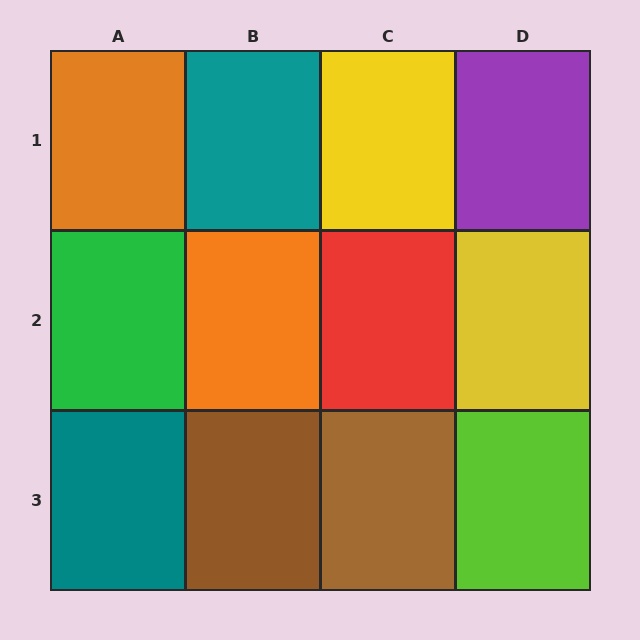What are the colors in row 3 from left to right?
Teal, brown, brown, lime.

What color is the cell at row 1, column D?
Purple.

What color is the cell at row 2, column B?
Orange.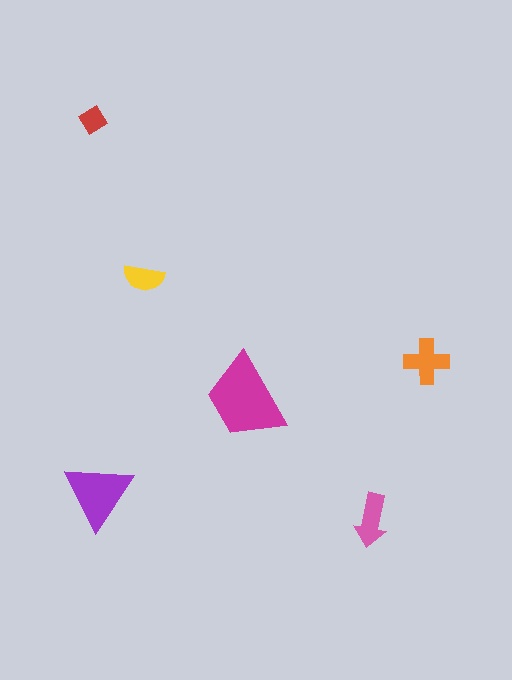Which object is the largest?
The magenta trapezoid.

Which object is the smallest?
The red diamond.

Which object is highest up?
The red diamond is topmost.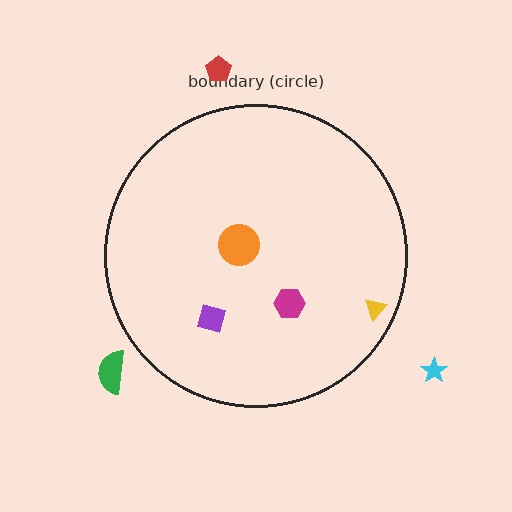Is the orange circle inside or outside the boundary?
Inside.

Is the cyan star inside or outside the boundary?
Outside.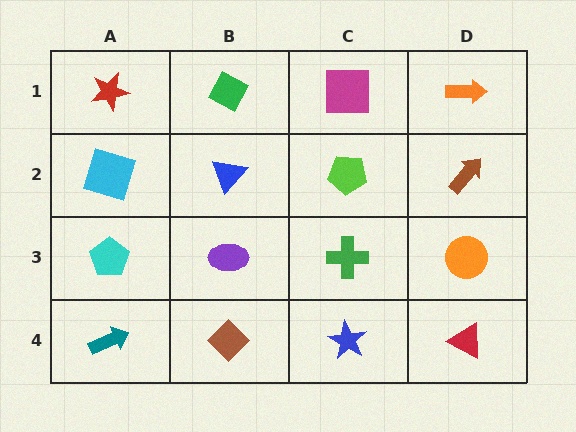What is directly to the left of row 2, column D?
A lime pentagon.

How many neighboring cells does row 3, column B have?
4.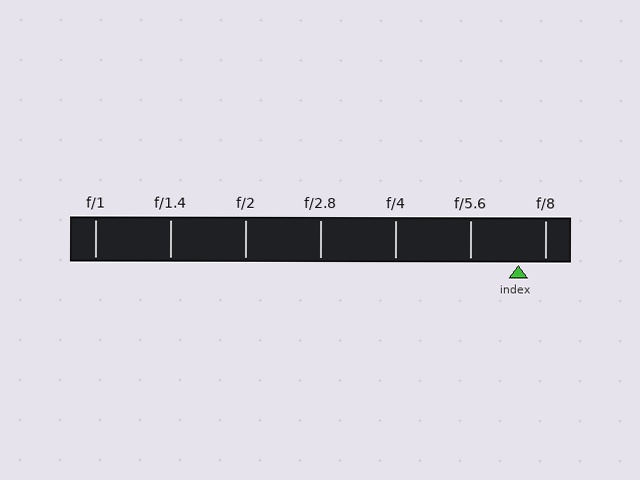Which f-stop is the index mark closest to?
The index mark is closest to f/8.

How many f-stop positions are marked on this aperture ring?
There are 7 f-stop positions marked.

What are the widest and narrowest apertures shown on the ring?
The widest aperture shown is f/1 and the narrowest is f/8.